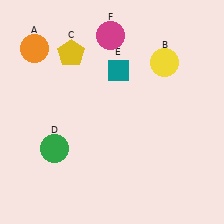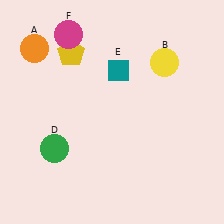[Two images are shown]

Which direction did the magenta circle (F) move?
The magenta circle (F) moved left.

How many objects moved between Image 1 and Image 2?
1 object moved between the two images.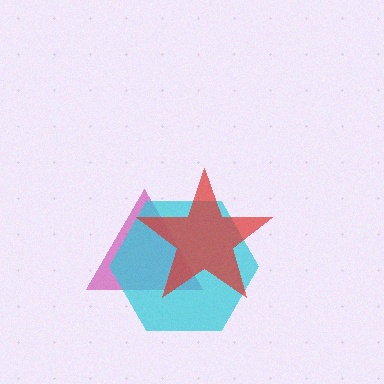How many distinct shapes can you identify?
There are 3 distinct shapes: a magenta triangle, a cyan hexagon, a red star.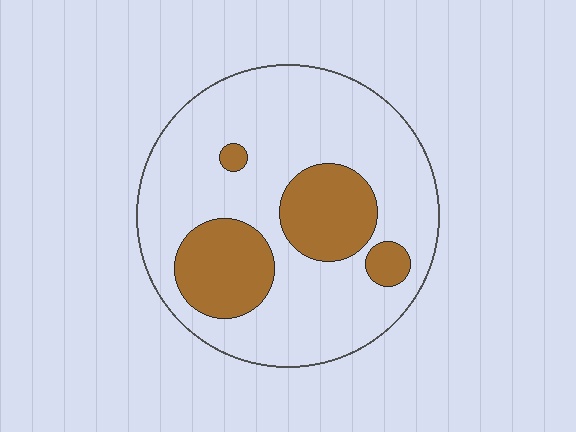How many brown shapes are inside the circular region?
4.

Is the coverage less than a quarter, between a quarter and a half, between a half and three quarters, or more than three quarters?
Less than a quarter.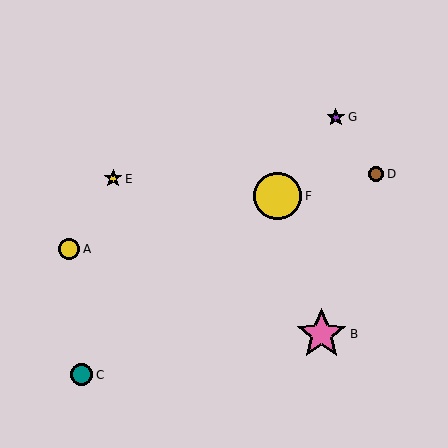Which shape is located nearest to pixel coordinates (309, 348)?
The pink star (labeled B) at (322, 334) is nearest to that location.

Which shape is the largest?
The pink star (labeled B) is the largest.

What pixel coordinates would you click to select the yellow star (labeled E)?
Click at (113, 179) to select the yellow star E.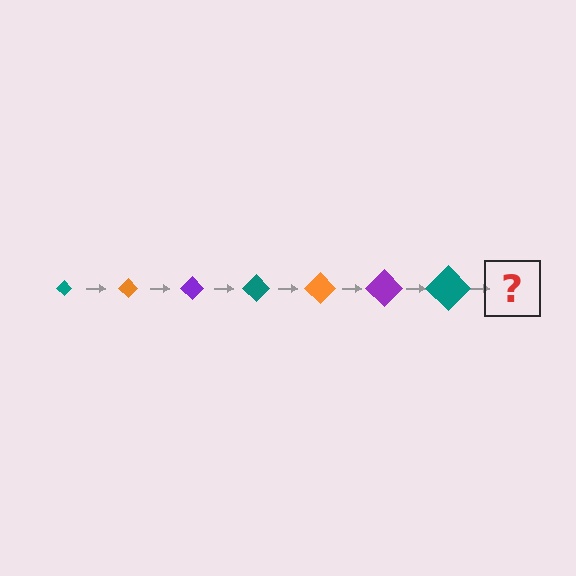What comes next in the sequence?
The next element should be an orange diamond, larger than the previous one.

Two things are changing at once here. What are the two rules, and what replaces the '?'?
The two rules are that the diamond grows larger each step and the color cycles through teal, orange, and purple. The '?' should be an orange diamond, larger than the previous one.